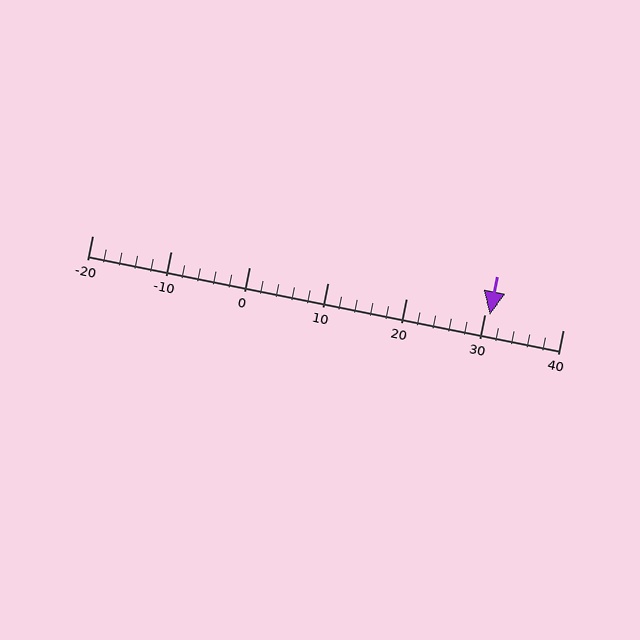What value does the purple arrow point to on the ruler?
The purple arrow points to approximately 31.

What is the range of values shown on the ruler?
The ruler shows values from -20 to 40.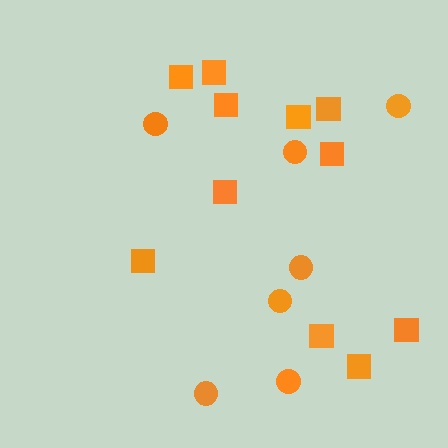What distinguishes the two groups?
There are 2 groups: one group of circles (7) and one group of squares (11).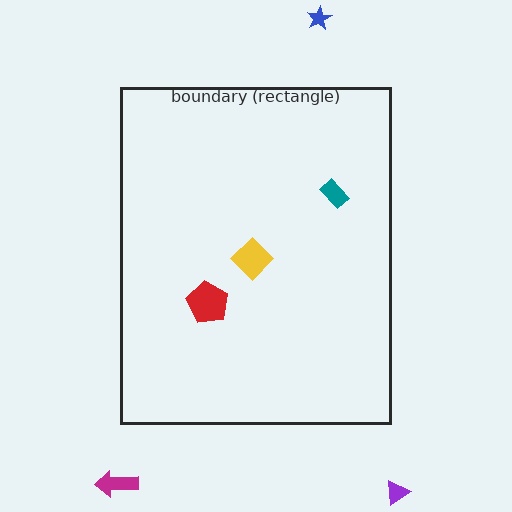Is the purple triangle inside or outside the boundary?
Outside.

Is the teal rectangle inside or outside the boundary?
Inside.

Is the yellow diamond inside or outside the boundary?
Inside.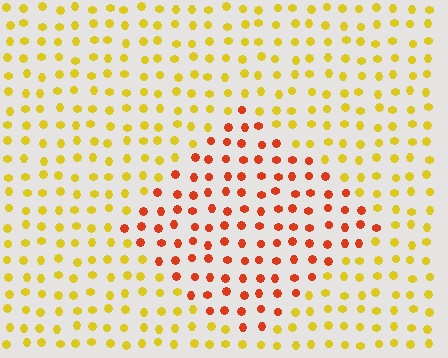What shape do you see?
I see a diamond.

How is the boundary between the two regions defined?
The boundary is defined purely by a slight shift in hue (about 45 degrees). Spacing, size, and orientation are identical on both sides.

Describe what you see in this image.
The image is filled with small yellow elements in a uniform arrangement. A diamond-shaped region is visible where the elements are tinted to a slightly different hue, forming a subtle color boundary.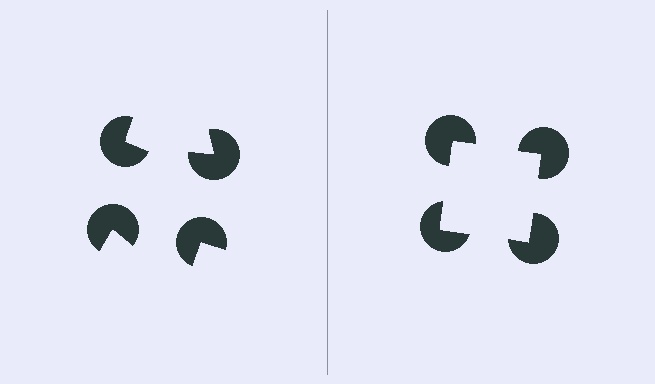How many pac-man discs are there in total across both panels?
8 — 4 on each side.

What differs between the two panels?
The pac-man discs are positioned identically on both sides; only the wedge orientations differ. On the right they align to a square; on the left they are misaligned.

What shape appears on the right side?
An illusory square.